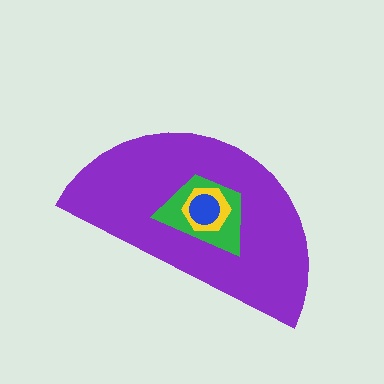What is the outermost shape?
The purple semicircle.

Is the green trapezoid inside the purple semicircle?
Yes.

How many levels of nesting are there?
4.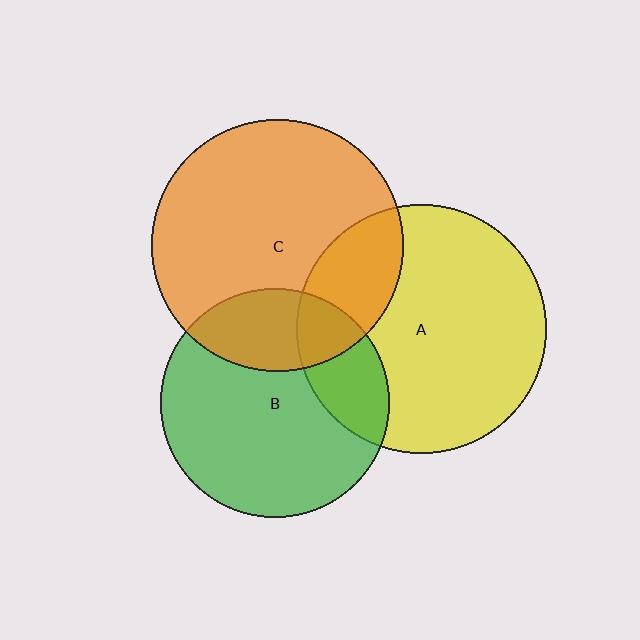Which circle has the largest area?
Circle C (orange).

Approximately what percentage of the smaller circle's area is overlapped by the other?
Approximately 25%.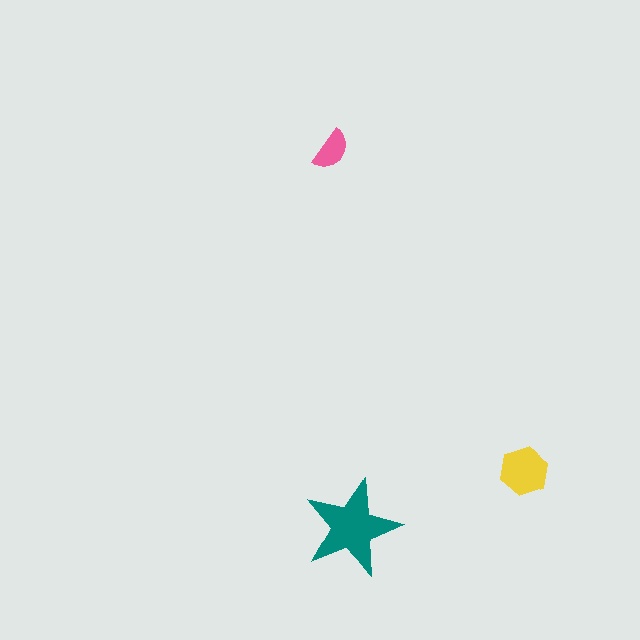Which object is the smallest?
The pink semicircle.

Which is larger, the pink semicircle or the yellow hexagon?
The yellow hexagon.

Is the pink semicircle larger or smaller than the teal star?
Smaller.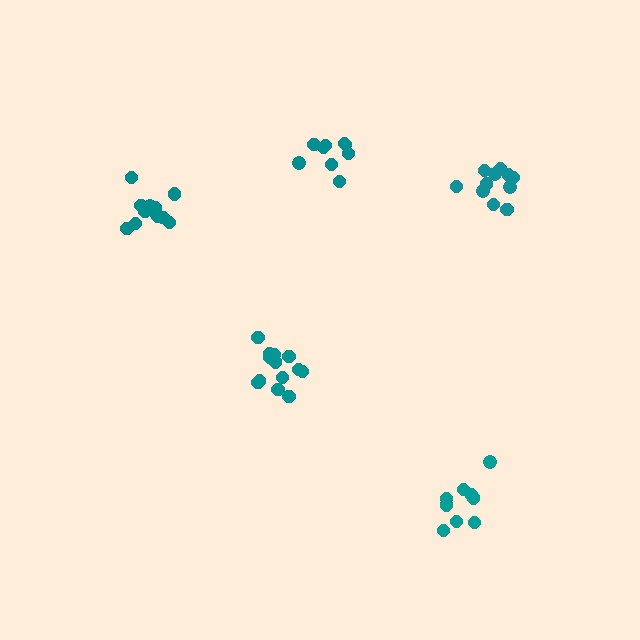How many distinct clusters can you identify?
There are 5 distinct clusters.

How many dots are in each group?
Group 1: 9 dots, Group 2: 13 dots, Group 3: 9 dots, Group 4: 14 dots, Group 5: 11 dots (56 total).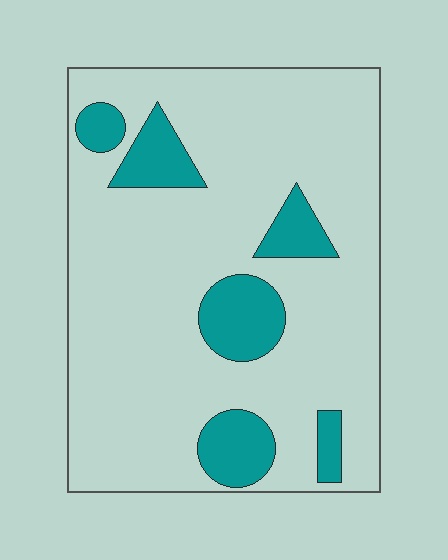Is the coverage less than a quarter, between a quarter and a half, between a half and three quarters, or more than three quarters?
Less than a quarter.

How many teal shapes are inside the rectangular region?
6.